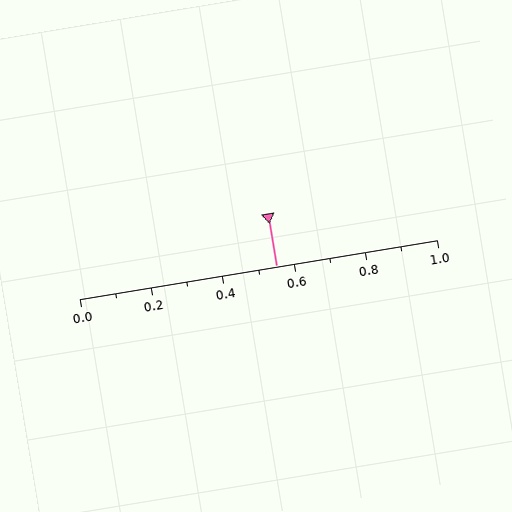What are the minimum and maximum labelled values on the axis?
The axis runs from 0.0 to 1.0.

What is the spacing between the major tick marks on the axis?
The major ticks are spaced 0.2 apart.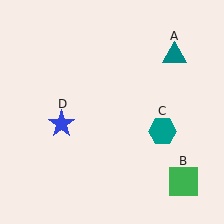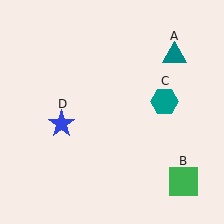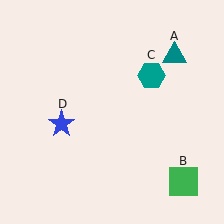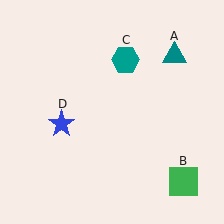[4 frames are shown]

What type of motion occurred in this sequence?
The teal hexagon (object C) rotated counterclockwise around the center of the scene.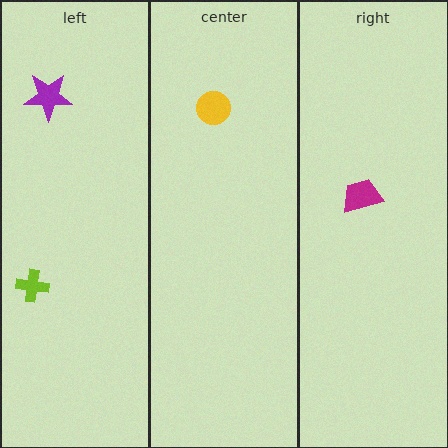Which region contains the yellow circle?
The center region.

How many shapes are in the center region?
1.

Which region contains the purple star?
The left region.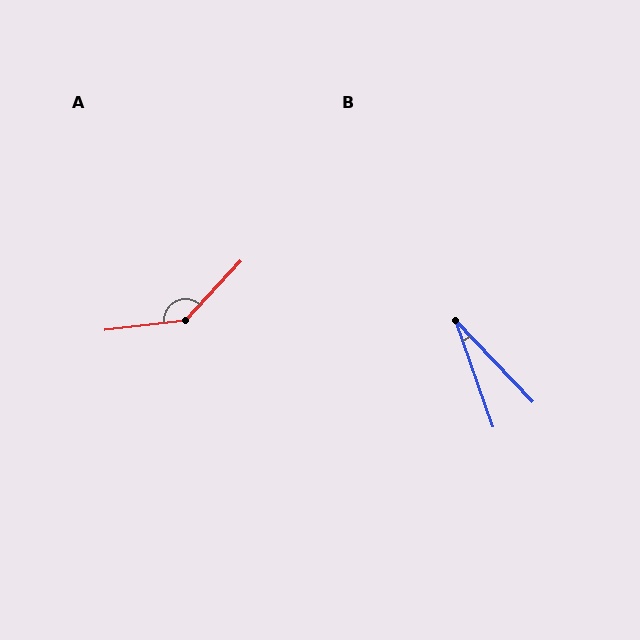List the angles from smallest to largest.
B (24°), A (140°).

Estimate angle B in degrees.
Approximately 24 degrees.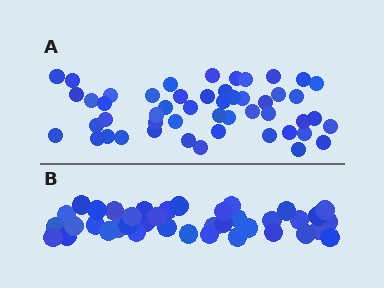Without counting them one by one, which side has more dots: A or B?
Region A (the top region) has more dots.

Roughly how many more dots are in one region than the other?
Region A has roughly 12 or so more dots than region B.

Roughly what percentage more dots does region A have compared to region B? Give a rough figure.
About 30% more.